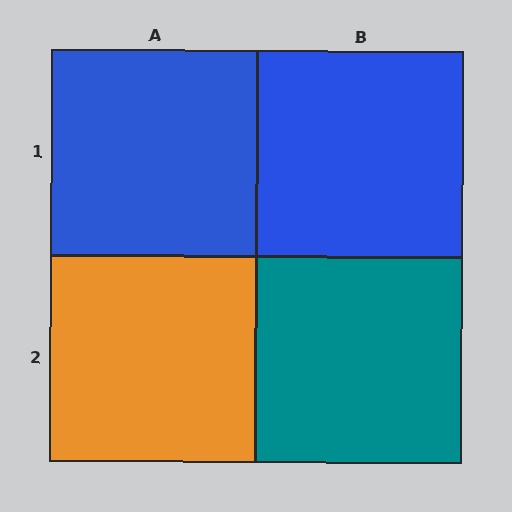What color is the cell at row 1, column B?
Blue.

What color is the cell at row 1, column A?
Blue.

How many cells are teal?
1 cell is teal.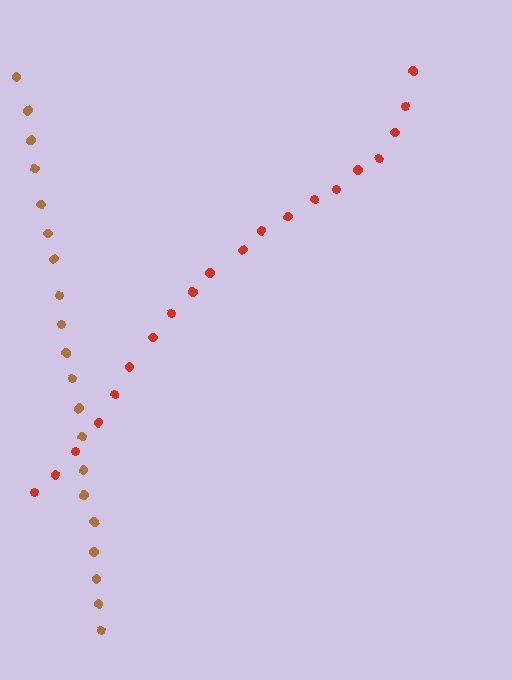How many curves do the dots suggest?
There are 2 distinct paths.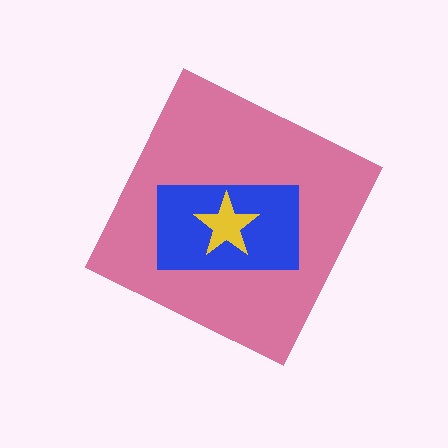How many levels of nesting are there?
3.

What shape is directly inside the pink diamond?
The blue rectangle.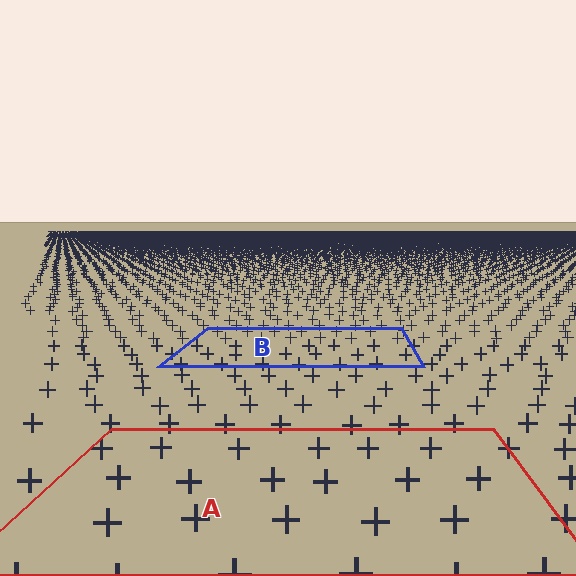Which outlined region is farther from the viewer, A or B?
Region B is farther from the viewer — the texture elements inside it appear smaller and more densely packed.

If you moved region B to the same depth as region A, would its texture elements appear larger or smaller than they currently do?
They would appear larger. At a closer depth, the same texture elements are projected at a bigger on-screen size.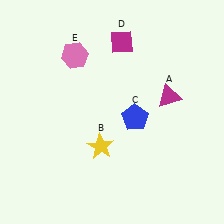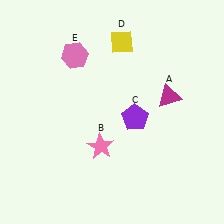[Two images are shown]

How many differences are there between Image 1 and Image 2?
There are 3 differences between the two images.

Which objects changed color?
B changed from yellow to pink. C changed from blue to purple. D changed from magenta to yellow.